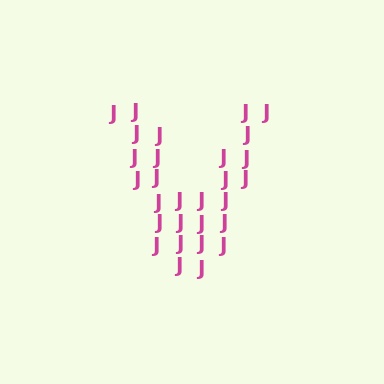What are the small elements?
The small elements are letter J's.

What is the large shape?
The large shape is the letter V.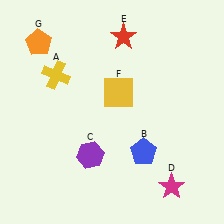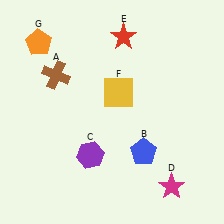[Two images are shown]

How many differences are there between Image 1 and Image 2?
There is 1 difference between the two images.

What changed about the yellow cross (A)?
In Image 1, A is yellow. In Image 2, it changed to brown.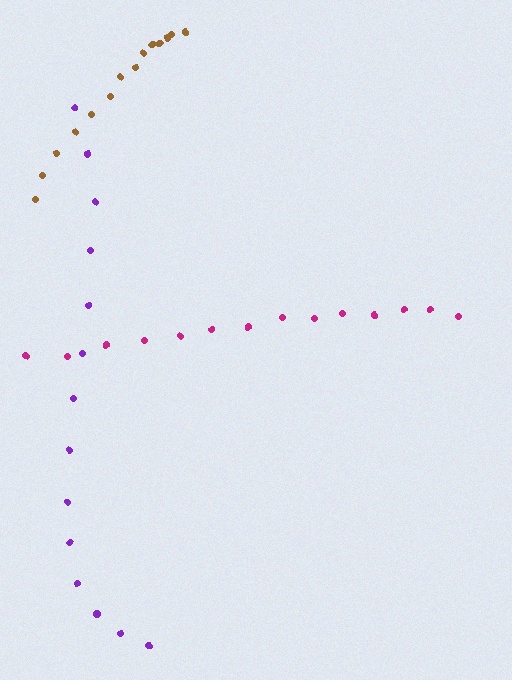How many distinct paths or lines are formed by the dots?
There are 3 distinct paths.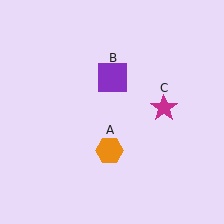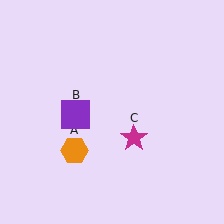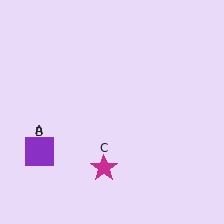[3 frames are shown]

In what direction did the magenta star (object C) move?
The magenta star (object C) moved down and to the left.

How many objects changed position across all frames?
3 objects changed position: orange hexagon (object A), purple square (object B), magenta star (object C).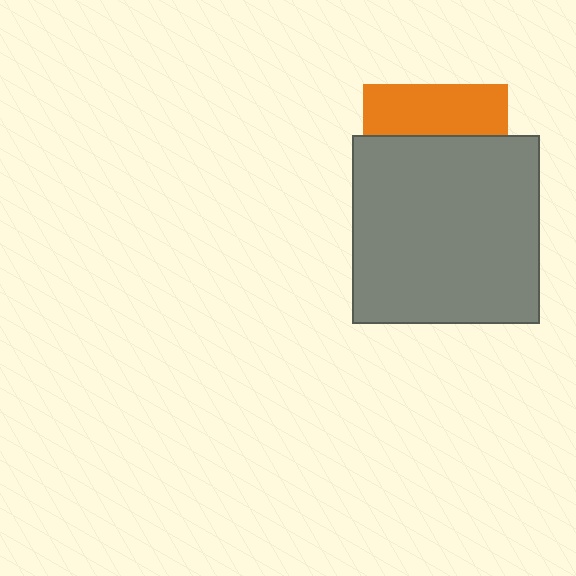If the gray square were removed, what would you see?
You would see the complete orange square.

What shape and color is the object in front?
The object in front is a gray square.